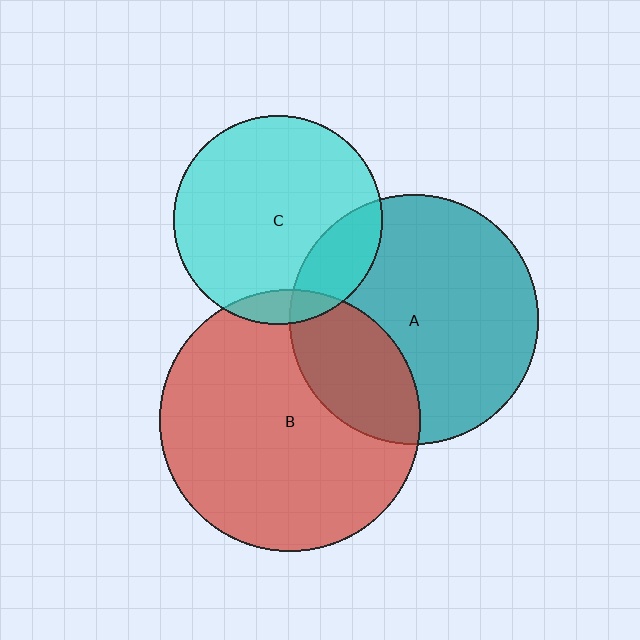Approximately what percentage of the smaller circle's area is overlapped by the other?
Approximately 10%.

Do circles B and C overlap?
Yes.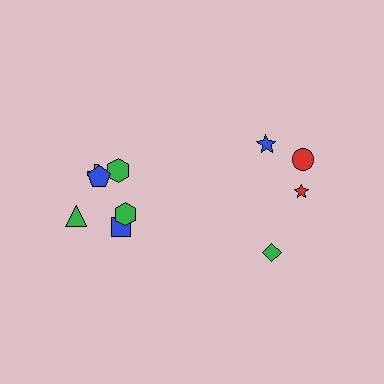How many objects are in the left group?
There are 6 objects.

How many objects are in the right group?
There are 4 objects.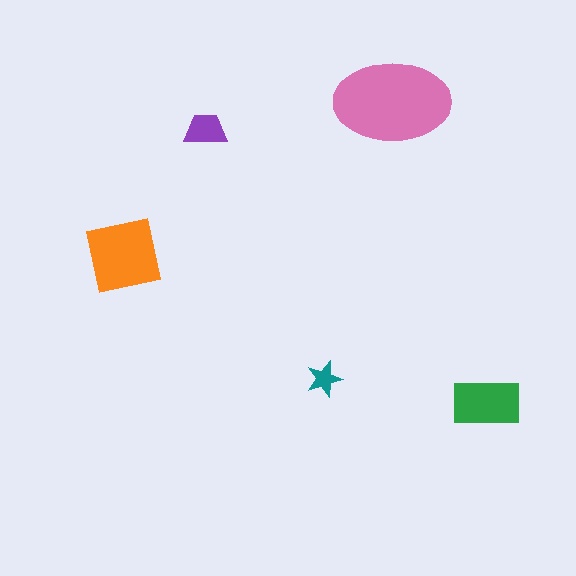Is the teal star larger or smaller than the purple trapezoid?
Smaller.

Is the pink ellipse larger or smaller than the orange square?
Larger.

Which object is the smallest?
The teal star.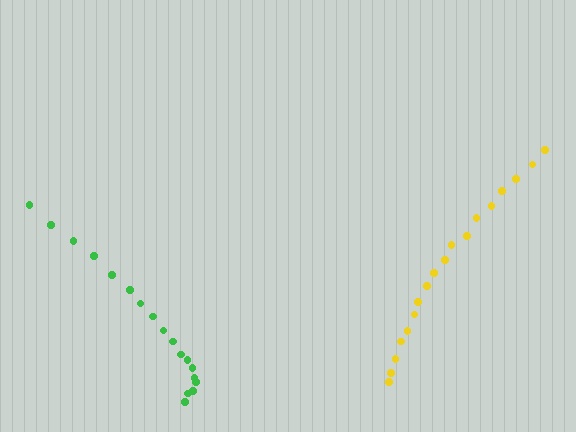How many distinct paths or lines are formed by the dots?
There are 2 distinct paths.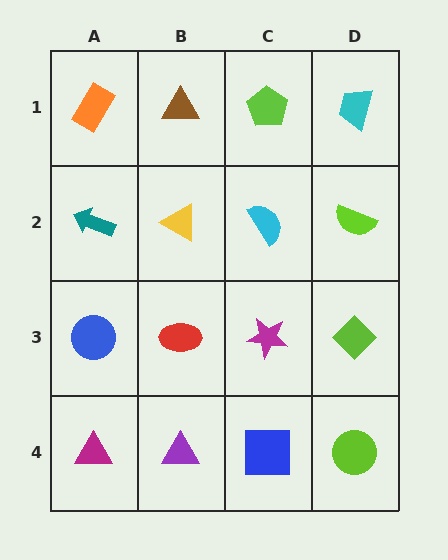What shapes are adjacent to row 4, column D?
A lime diamond (row 3, column D), a blue square (row 4, column C).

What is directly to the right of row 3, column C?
A lime diamond.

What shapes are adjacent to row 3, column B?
A yellow triangle (row 2, column B), a purple triangle (row 4, column B), a blue circle (row 3, column A), a magenta star (row 3, column C).